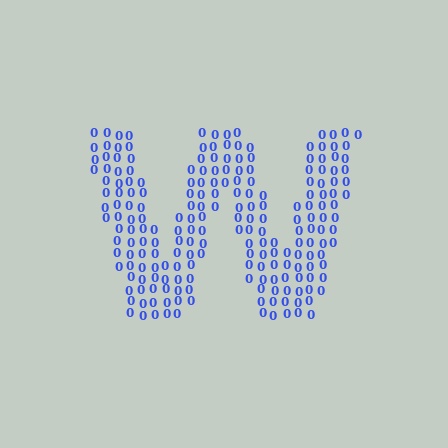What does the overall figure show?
The overall figure shows the letter W.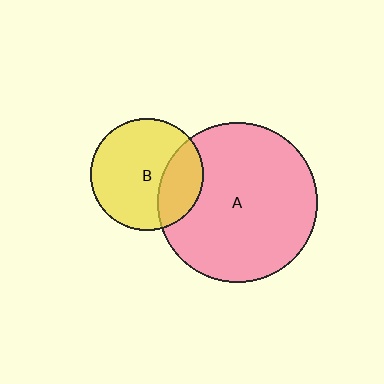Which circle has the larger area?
Circle A (pink).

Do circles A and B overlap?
Yes.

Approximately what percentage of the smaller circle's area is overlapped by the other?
Approximately 30%.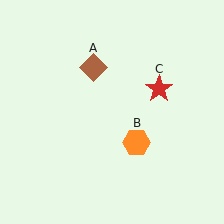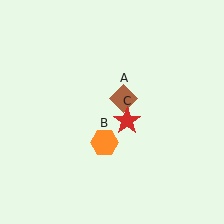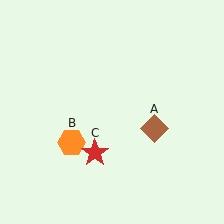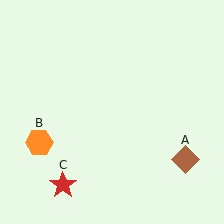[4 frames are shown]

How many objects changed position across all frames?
3 objects changed position: brown diamond (object A), orange hexagon (object B), red star (object C).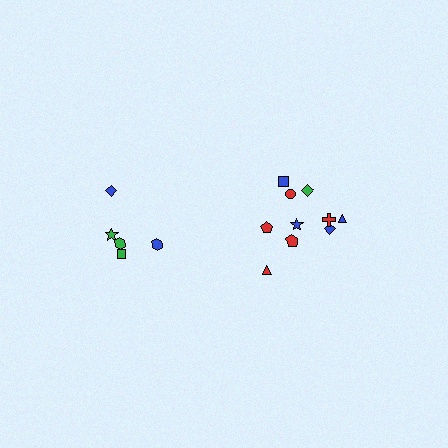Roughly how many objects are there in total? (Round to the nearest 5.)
Roughly 15 objects in total.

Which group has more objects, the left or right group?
The right group.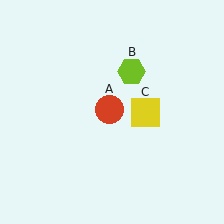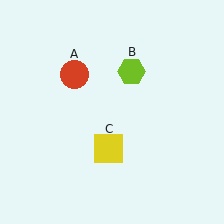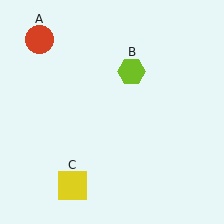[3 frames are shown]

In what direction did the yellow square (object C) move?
The yellow square (object C) moved down and to the left.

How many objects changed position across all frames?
2 objects changed position: red circle (object A), yellow square (object C).